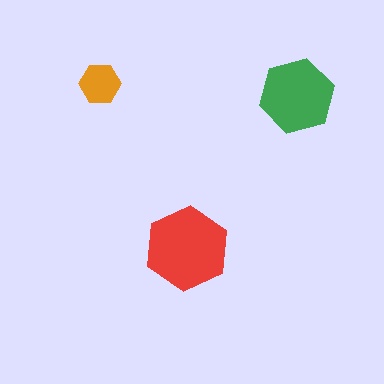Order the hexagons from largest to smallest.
the red one, the green one, the orange one.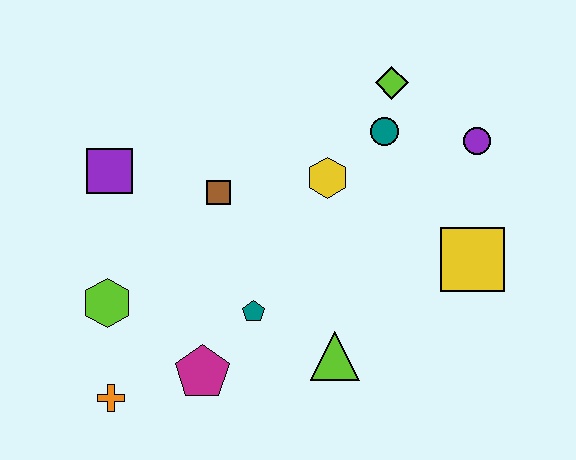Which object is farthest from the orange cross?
The purple circle is farthest from the orange cross.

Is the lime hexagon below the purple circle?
Yes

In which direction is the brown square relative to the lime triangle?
The brown square is above the lime triangle.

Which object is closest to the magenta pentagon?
The teal pentagon is closest to the magenta pentagon.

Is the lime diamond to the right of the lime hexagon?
Yes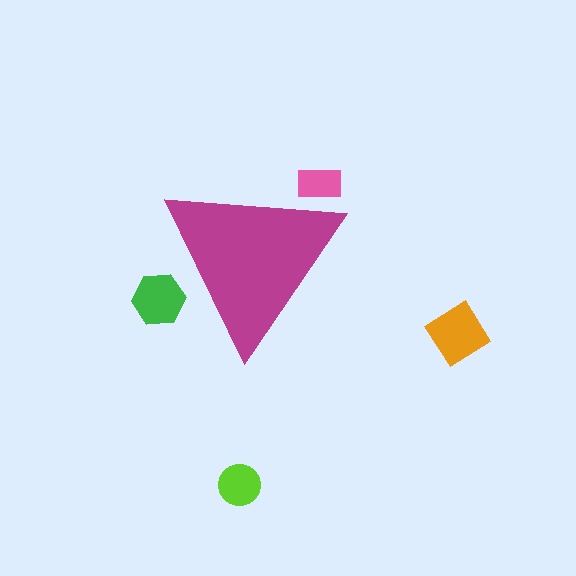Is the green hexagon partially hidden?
Yes, the green hexagon is partially hidden behind the magenta triangle.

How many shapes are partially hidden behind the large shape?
2 shapes are partially hidden.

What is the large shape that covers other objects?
A magenta triangle.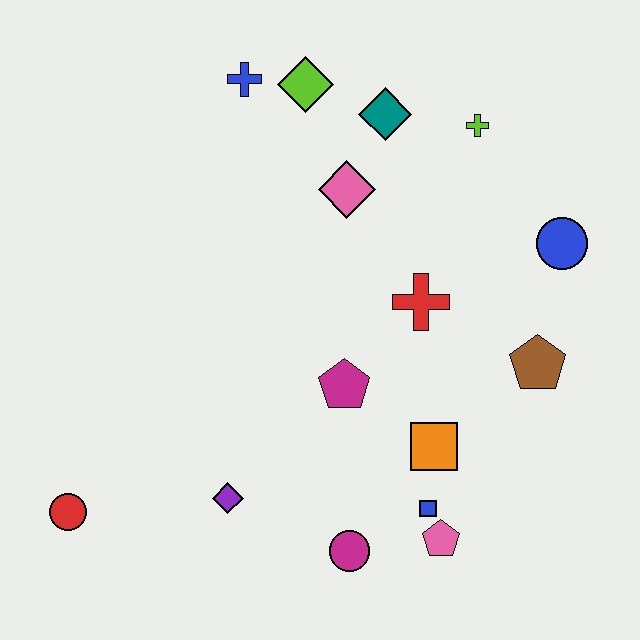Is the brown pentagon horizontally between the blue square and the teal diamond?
No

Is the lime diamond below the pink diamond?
No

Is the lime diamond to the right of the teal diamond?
No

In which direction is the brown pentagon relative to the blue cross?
The brown pentagon is to the right of the blue cross.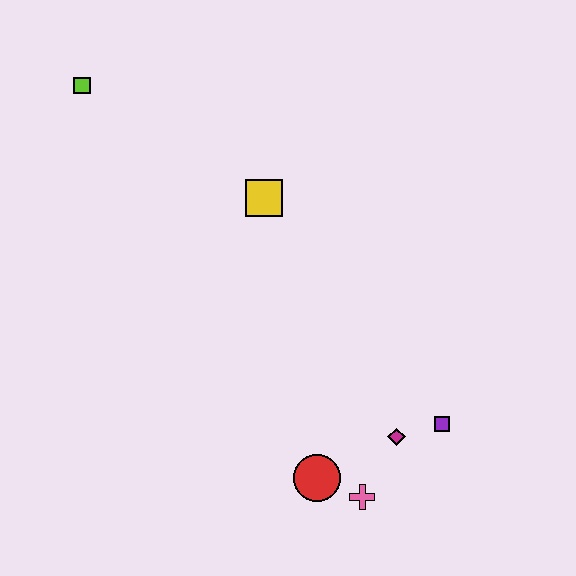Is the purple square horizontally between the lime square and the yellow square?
No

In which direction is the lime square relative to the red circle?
The lime square is above the red circle.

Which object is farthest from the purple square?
The lime square is farthest from the purple square.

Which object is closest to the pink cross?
The red circle is closest to the pink cross.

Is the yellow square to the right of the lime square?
Yes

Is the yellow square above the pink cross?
Yes